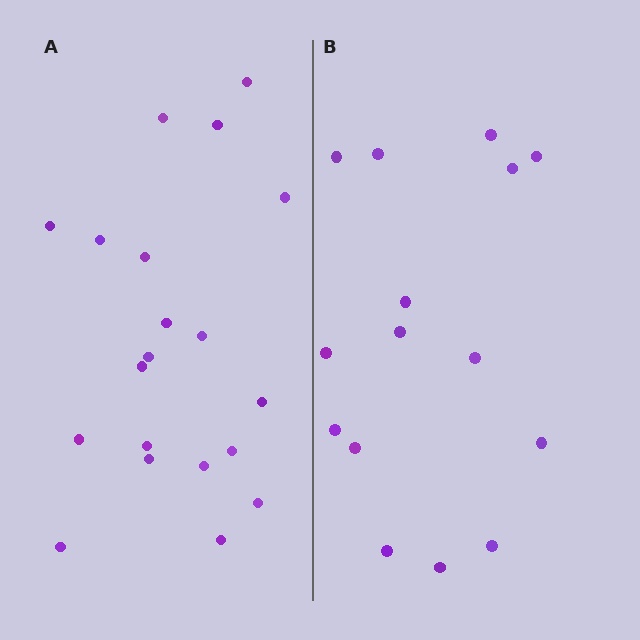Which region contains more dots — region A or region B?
Region A (the left region) has more dots.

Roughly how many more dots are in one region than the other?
Region A has about 5 more dots than region B.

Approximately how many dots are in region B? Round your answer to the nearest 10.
About 20 dots. (The exact count is 15, which rounds to 20.)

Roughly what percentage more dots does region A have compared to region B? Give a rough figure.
About 35% more.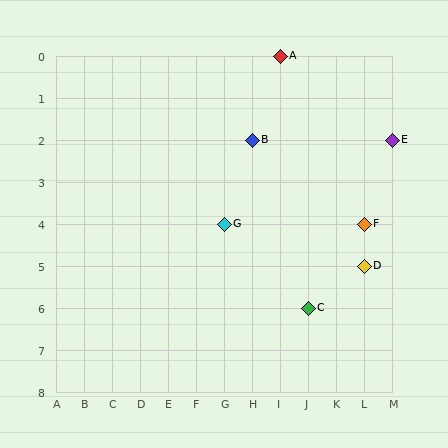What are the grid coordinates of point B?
Point B is at grid coordinates (H, 2).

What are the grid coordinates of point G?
Point G is at grid coordinates (G, 4).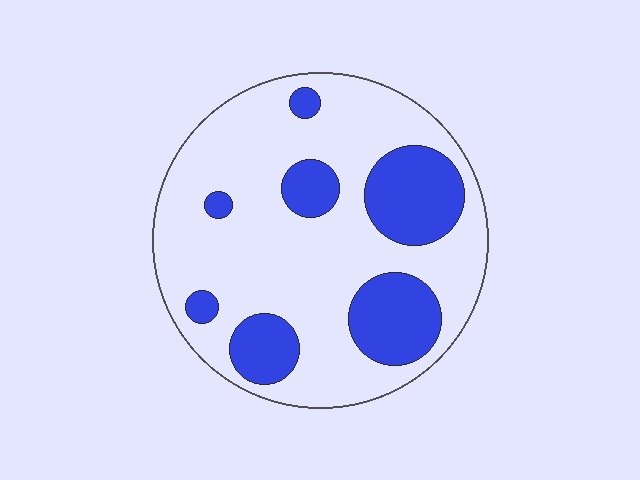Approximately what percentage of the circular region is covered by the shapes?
Approximately 25%.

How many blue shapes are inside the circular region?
7.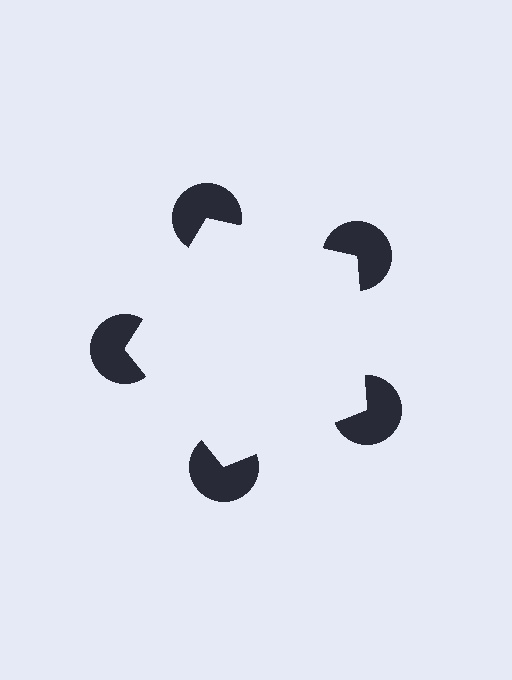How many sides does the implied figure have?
5 sides.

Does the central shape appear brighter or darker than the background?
It typically appears slightly brighter than the background, even though no actual brightness change is drawn.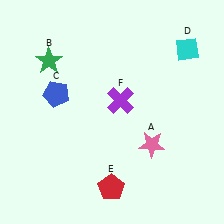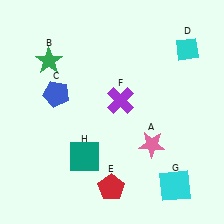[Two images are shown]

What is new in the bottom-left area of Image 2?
A teal square (H) was added in the bottom-left area of Image 2.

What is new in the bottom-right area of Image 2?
A cyan square (G) was added in the bottom-right area of Image 2.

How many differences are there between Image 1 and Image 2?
There are 2 differences between the two images.